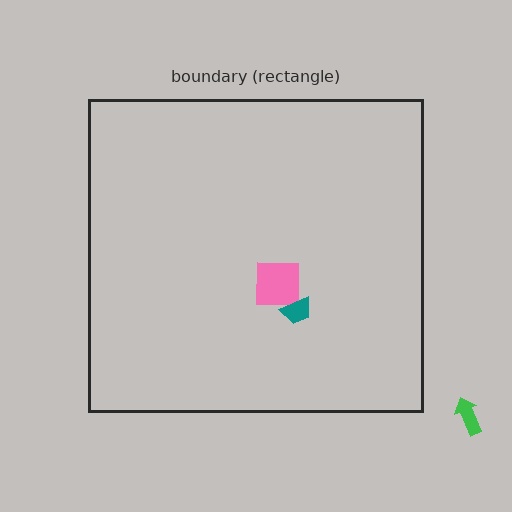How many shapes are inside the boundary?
2 inside, 1 outside.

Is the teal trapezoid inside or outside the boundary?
Inside.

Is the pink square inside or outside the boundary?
Inside.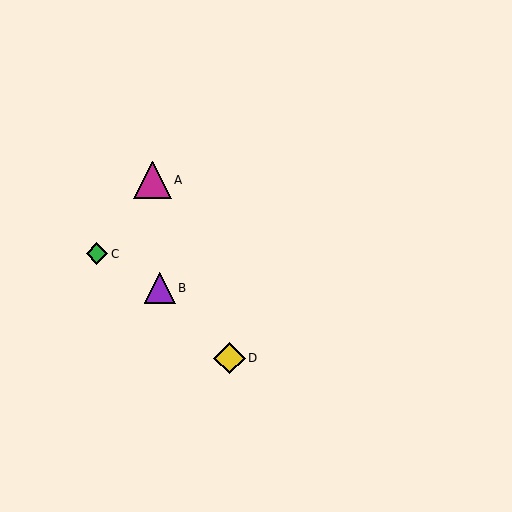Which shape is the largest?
The magenta triangle (labeled A) is the largest.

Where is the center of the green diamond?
The center of the green diamond is at (97, 254).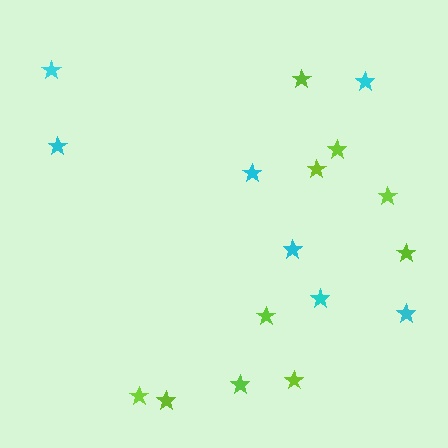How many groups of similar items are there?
There are 2 groups: one group of lime stars (10) and one group of cyan stars (7).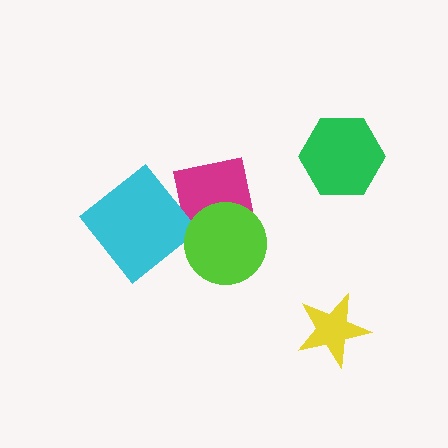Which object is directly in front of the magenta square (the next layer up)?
The cyan diamond is directly in front of the magenta square.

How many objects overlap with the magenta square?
2 objects overlap with the magenta square.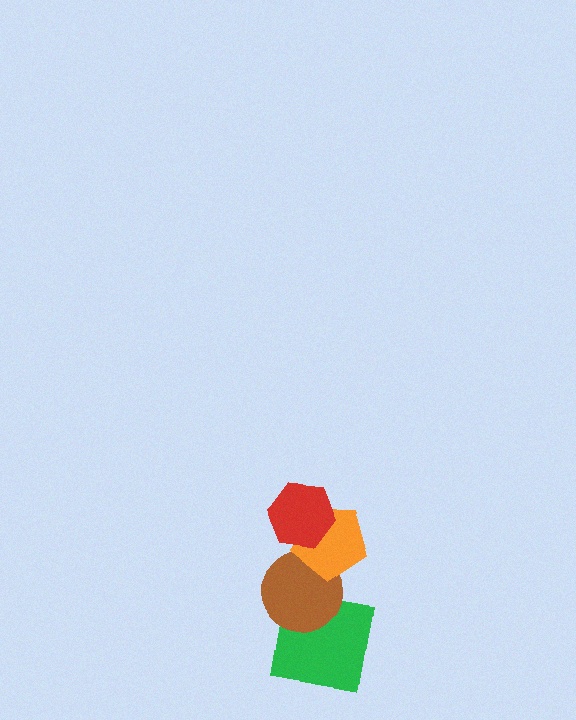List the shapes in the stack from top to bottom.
From top to bottom: the red hexagon, the orange pentagon, the brown circle, the green square.